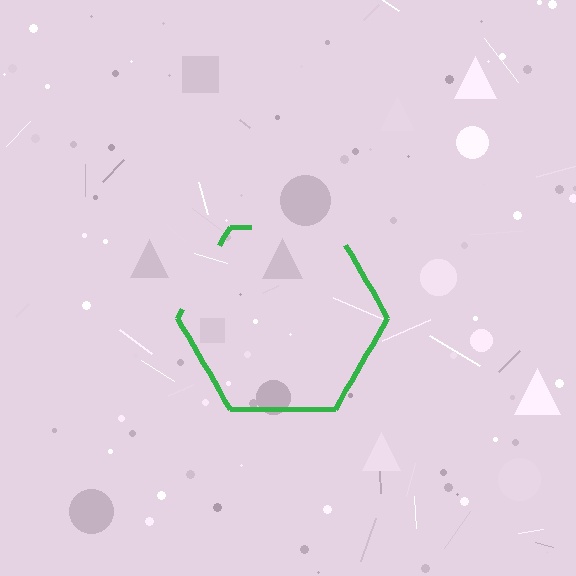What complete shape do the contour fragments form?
The contour fragments form a hexagon.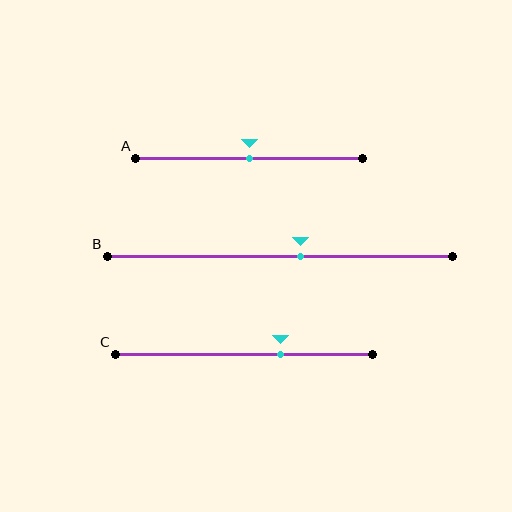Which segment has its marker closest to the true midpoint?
Segment A has its marker closest to the true midpoint.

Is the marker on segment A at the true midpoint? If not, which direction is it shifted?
Yes, the marker on segment A is at the true midpoint.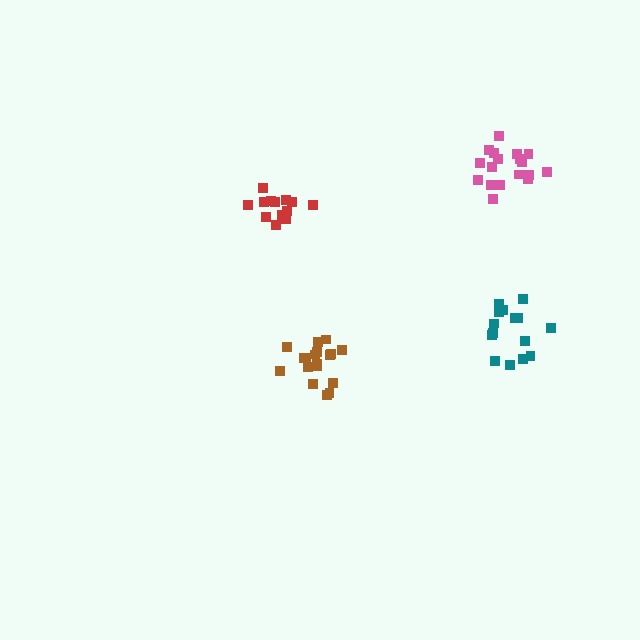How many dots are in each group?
Group 1: 18 dots, Group 2: 15 dots, Group 3: 18 dots, Group 4: 13 dots (64 total).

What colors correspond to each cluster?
The clusters are colored: brown, teal, pink, red.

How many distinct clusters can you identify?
There are 4 distinct clusters.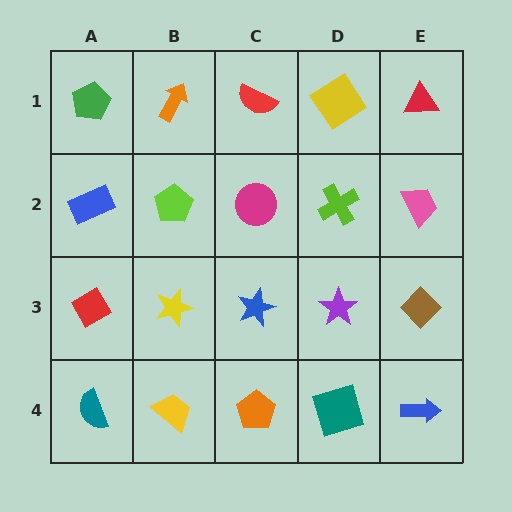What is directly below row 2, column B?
A yellow star.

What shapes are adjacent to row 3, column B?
A lime pentagon (row 2, column B), a yellow trapezoid (row 4, column B), a red diamond (row 3, column A), a blue star (row 3, column C).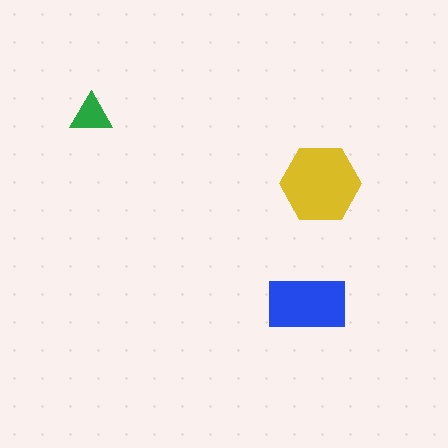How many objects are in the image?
There are 3 objects in the image.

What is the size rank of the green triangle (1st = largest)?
3rd.